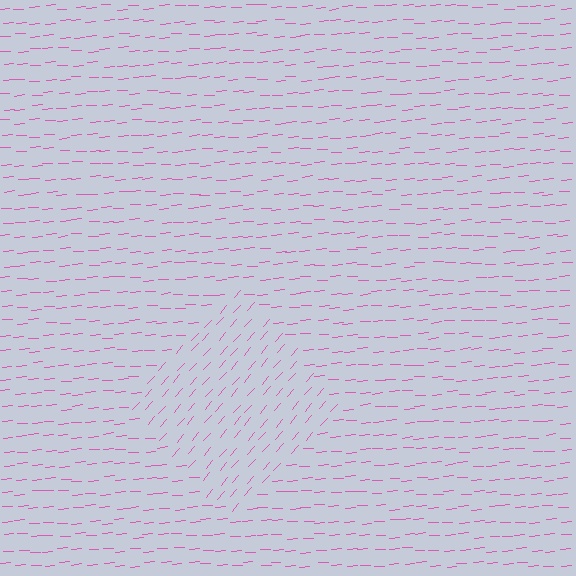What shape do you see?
I see a diamond.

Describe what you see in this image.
The image is filled with small pink line segments. A diamond region in the image has lines oriented differently from the surrounding lines, creating a visible texture boundary.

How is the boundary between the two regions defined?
The boundary is defined purely by a change in line orientation (approximately 45 degrees difference). All lines are the same color and thickness.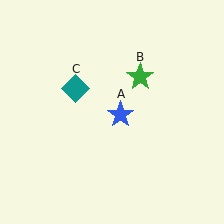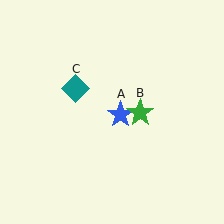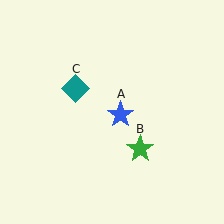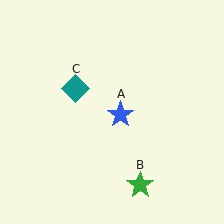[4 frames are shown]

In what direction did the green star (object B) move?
The green star (object B) moved down.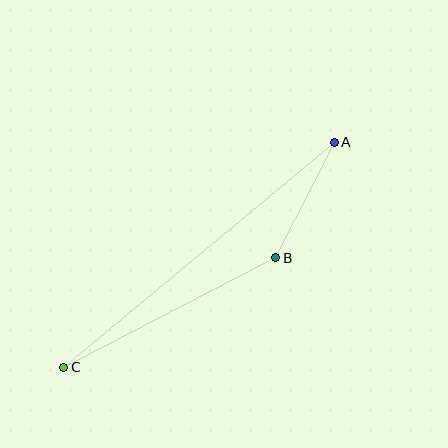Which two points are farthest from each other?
Points A and C are farthest from each other.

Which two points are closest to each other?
Points A and B are closest to each other.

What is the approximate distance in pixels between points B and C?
The distance between B and C is approximately 239 pixels.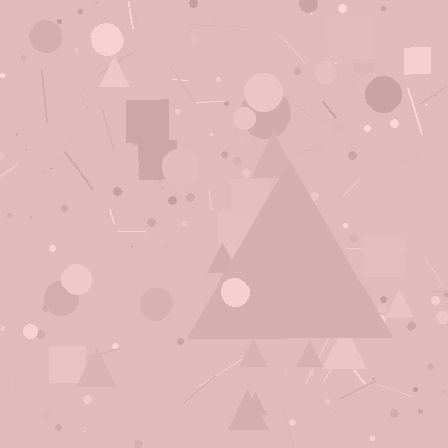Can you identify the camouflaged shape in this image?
The camouflaged shape is a triangle.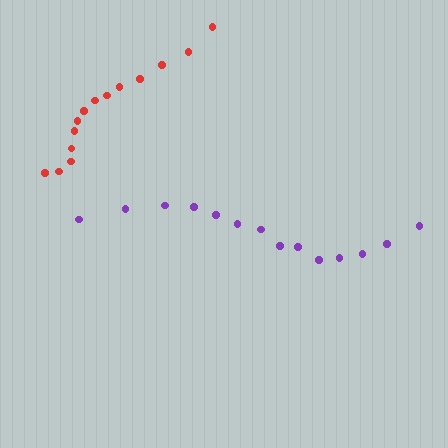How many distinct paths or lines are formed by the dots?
There are 2 distinct paths.